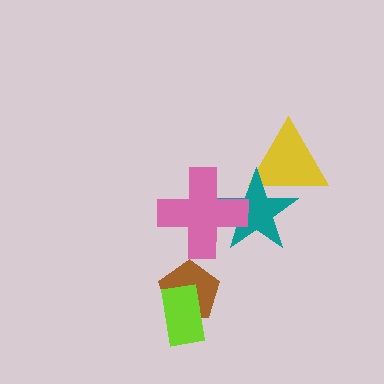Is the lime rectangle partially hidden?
No, no other shape covers it.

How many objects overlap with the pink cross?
1 object overlaps with the pink cross.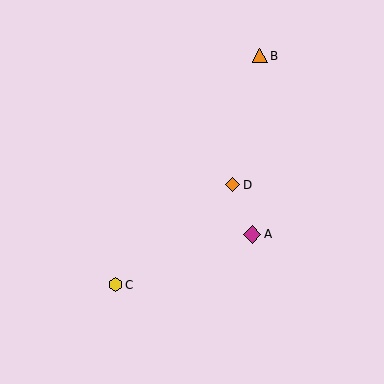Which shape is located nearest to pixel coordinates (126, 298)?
The yellow hexagon (labeled C) at (115, 285) is nearest to that location.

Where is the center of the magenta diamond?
The center of the magenta diamond is at (252, 234).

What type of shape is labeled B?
Shape B is an orange triangle.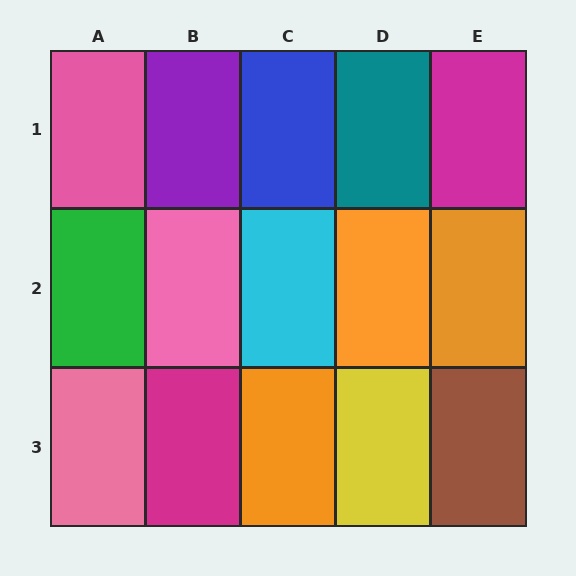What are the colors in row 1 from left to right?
Pink, purple, blue, teal, magenta.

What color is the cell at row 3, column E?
Brown.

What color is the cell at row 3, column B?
Magenta.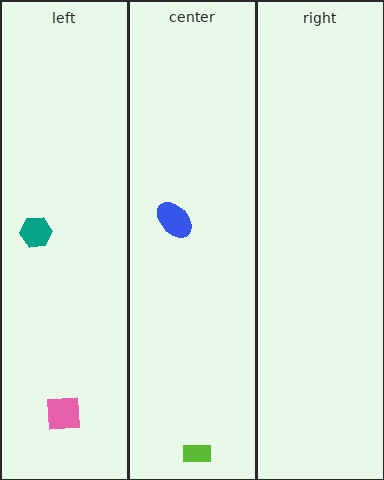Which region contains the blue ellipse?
The center region.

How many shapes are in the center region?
2.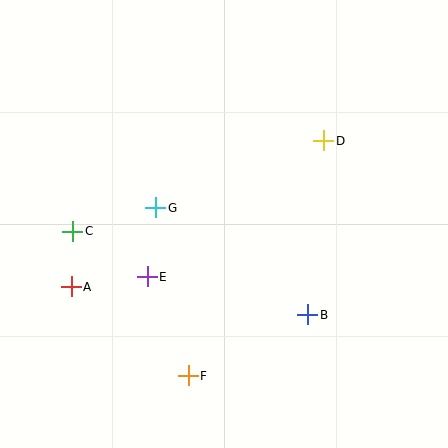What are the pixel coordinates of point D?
Point D is at (324, 141).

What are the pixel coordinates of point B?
Point B is at (308, 315).